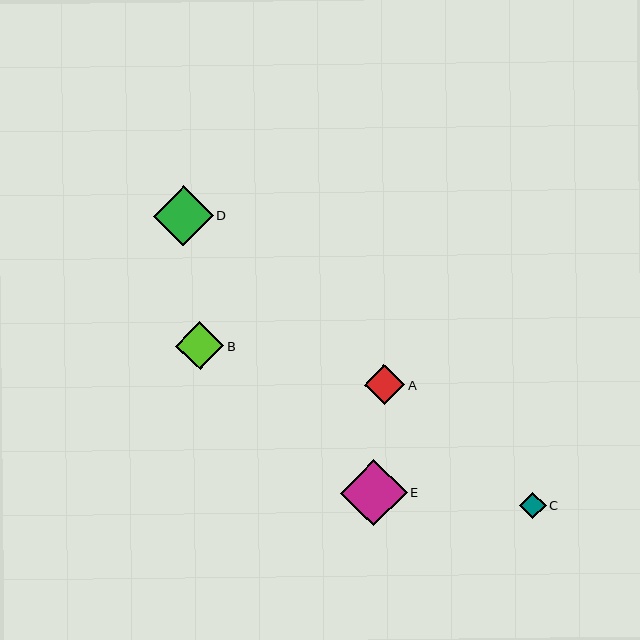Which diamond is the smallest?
Diamond C is the smallest with a size of approximately 26 pixels.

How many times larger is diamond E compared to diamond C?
Diamond E is approximately 2.5 times the size of diamond C.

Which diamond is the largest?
Diamond E is the largest with a size of approximately 67 pixels.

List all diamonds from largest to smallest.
From largest to smallest: E, D, B, A, C.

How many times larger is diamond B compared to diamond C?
Diamond B is approximately 1.8 times the size of diamond C.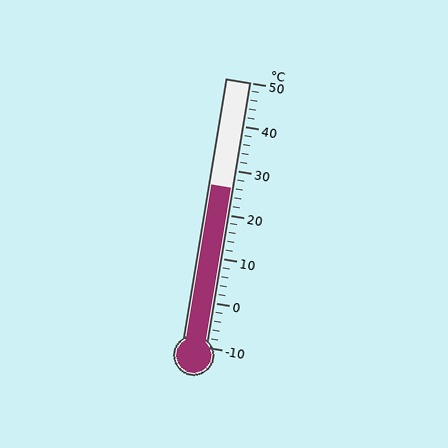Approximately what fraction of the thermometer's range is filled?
The thermometer is filled to approximately 60% of its range.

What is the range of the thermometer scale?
The thermometer scale ranges from -10°C to 50°C.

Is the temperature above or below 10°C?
The temperature is above 10°C.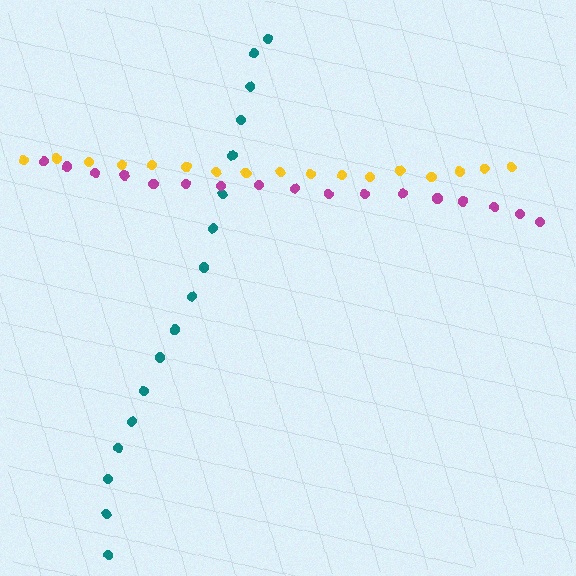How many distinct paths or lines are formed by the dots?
There are 3 distinct paths.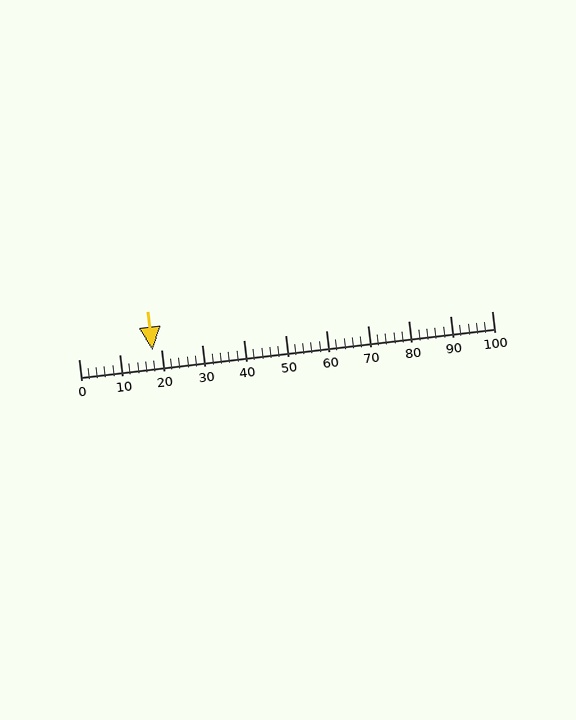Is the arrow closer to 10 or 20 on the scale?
The arrow is closer to 20.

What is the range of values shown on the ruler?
The ruler shows values from 0 to 100.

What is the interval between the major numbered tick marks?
The major tick marks are spaced 10 units apart.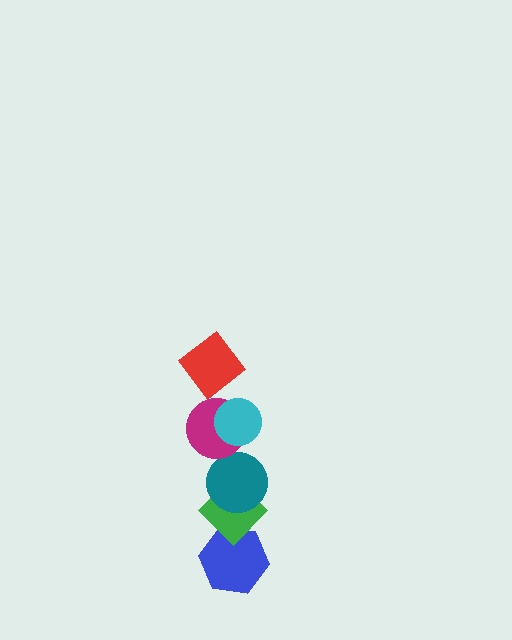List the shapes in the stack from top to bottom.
From top to bottom: the red diamond, the cyan circle, the magenta circle, the teal circle, the green diamond, the blue hexagon.